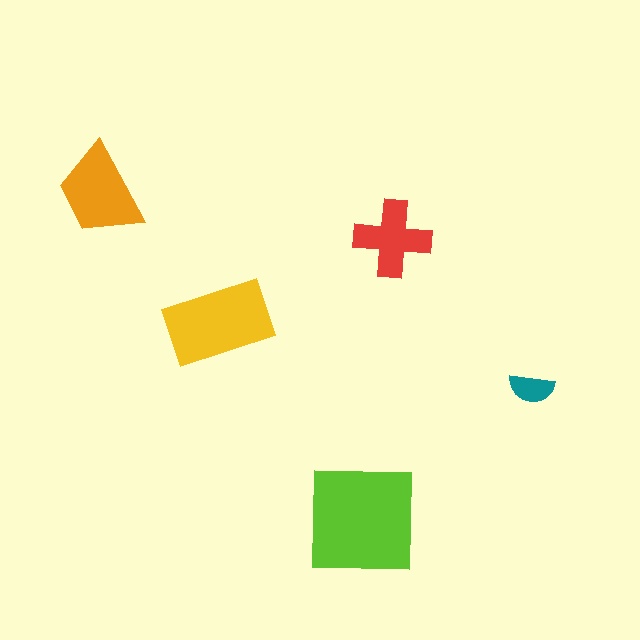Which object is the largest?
The lime square.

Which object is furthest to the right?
The teal semicircle is rightmost.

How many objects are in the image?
There are 5 objects in the image.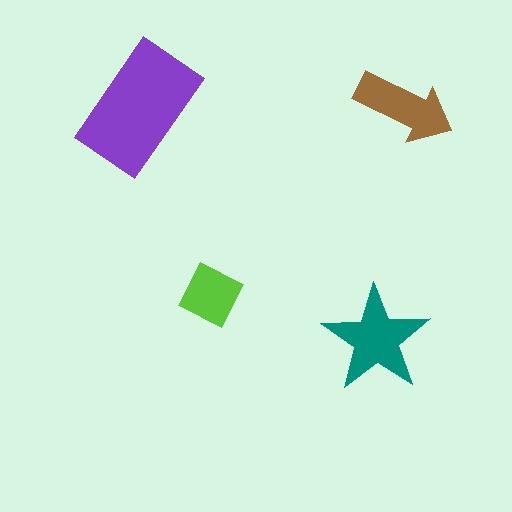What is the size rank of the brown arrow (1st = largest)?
3rd.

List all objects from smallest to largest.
The lime diamond, the brown arrow, the teal star, the purple rectangle.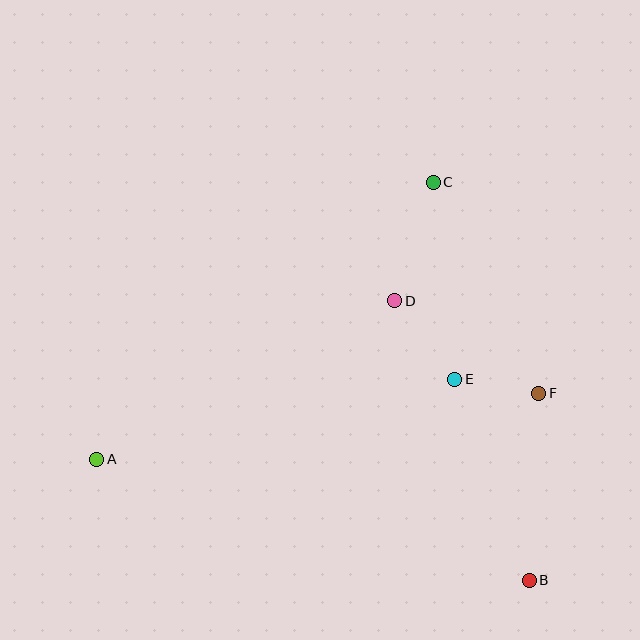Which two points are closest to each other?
Points E and F are closest to each other.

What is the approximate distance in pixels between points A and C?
The distance between A and C is approximately 436 pixels.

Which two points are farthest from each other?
Points A and B are farthest from each other.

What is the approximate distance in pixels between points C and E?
The distance between C and E is approximately 198 pixels.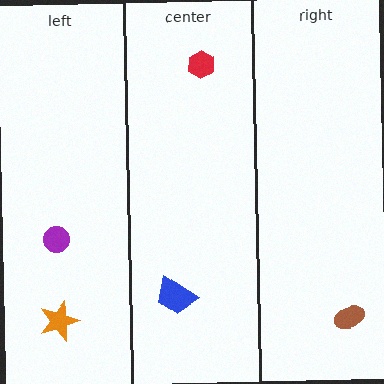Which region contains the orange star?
The left region.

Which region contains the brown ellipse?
The right region.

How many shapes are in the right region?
1.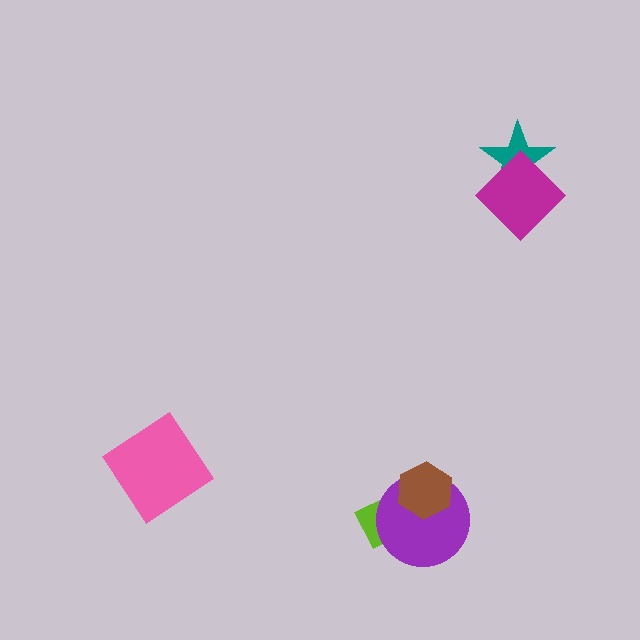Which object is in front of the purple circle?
The brown hexagon is in front of the purple circle.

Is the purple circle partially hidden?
Yes, it is partially covered by another shape.